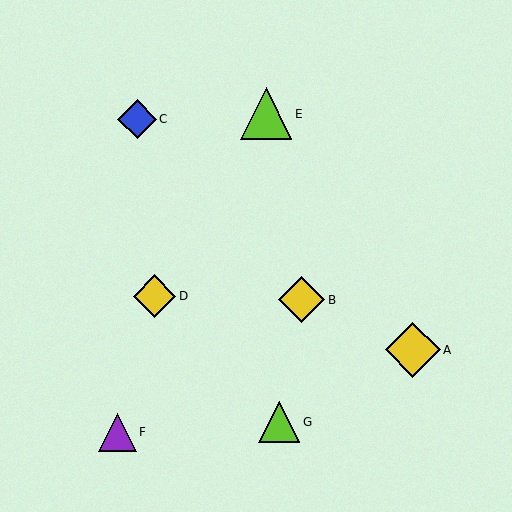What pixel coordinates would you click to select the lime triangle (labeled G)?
Click at (279, 422) to select the lime triangle G.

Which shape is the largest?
The yellow diamond (labeled A) is the largest.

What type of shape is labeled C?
Shape C is a blue diamond.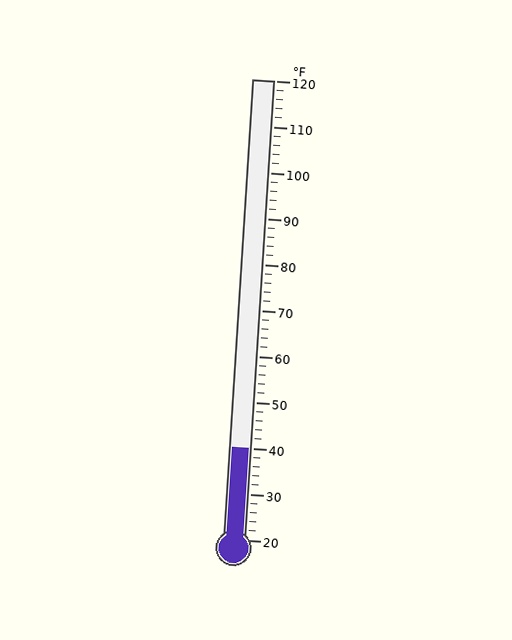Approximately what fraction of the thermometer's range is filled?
The thermometer is filled to approximately 20% of its range.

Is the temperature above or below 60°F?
The temperature is below 60°F.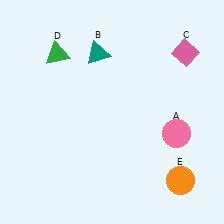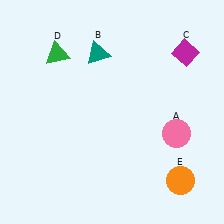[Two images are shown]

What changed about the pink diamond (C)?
In Image 1, C is pink. In Image 2, it changed to magenta.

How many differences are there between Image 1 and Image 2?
There is 1 difference between the two images.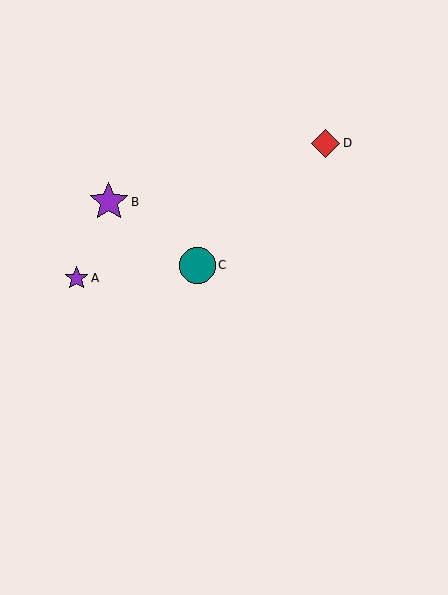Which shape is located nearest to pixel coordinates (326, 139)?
The red diamond (labeled D) at (326, 143) is nearest to that location.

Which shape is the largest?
The purple star (labeled B) is the largest.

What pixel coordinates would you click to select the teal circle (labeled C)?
Click at (197, 265) to select the teal circle C.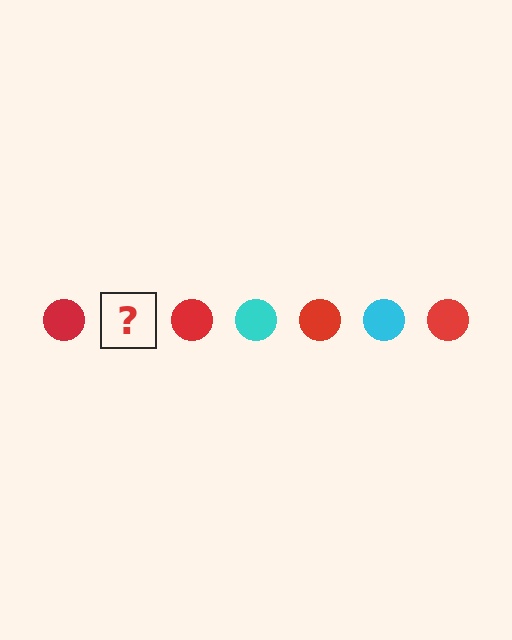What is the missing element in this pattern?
The missing element is a cyan circle.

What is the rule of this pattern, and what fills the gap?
The rule is that the pattern cycles through red, cyan circles. The gap should be filled with a cyan circle.